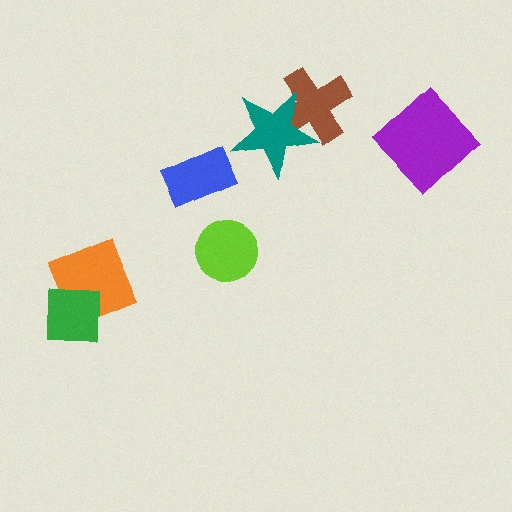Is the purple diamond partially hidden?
No, no other shape covers it.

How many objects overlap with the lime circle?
0 objects overlap with the lime circle.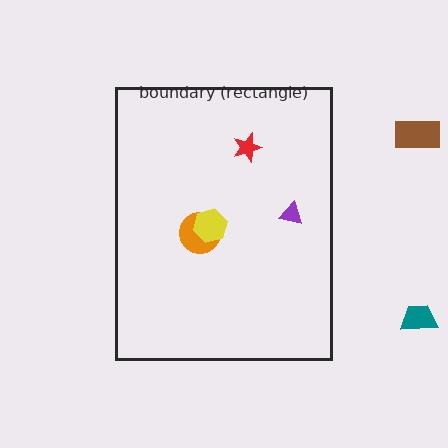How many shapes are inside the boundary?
4 inside, 2 outside.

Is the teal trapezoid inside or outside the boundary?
Outside.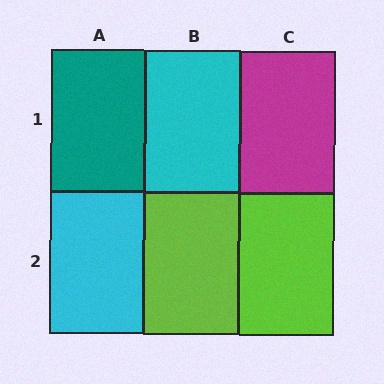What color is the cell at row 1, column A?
Teal.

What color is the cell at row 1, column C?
Magenta.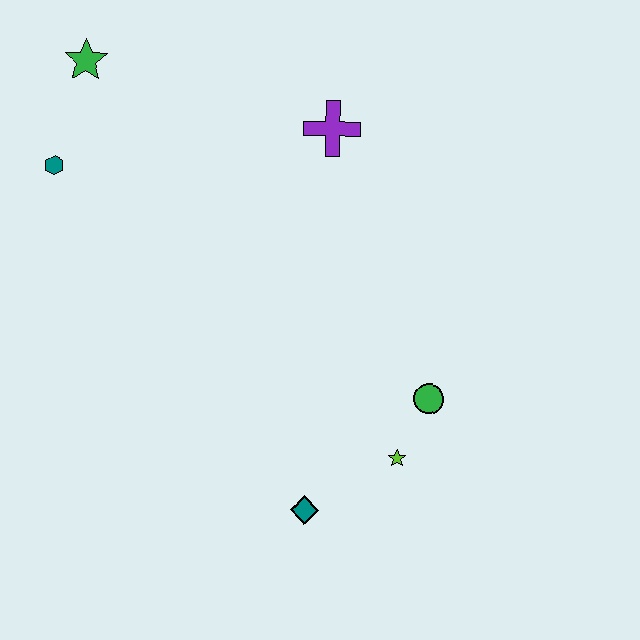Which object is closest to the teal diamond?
The lime star is closest to the teal diamond.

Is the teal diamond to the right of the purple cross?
No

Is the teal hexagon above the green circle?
Yes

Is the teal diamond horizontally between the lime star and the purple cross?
No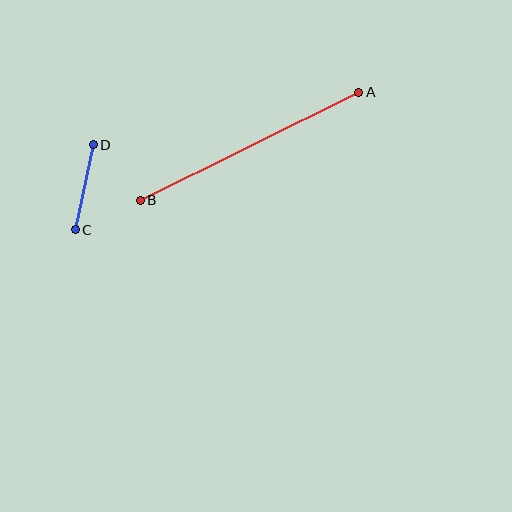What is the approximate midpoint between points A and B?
The midpoint is at approximately (249, 146) pixels.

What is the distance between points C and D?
The distance is approximately 87 pixels.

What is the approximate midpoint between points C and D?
The midpoint is at approximately (84, 187) pixels.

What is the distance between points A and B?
The distance is approximately 244 pixels.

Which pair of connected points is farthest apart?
Points A and B are farthest apart.